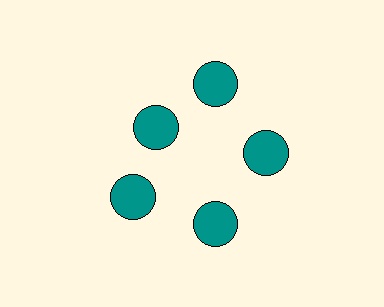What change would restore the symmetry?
The symmetry would be restored by moving it outward, back onto the ring so that all 5 circles sit at equal angles and equal distance from the center.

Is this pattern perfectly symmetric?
No. The 5 teal circles are arranged in a ring, but one element near the 10 o'clock position is pulled inward toward the center, breaking the 5-fold rotational symmetry.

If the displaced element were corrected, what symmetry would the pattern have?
It would have 5-fold rotational symmetry — the pattern would map onto itself every 72 degrees.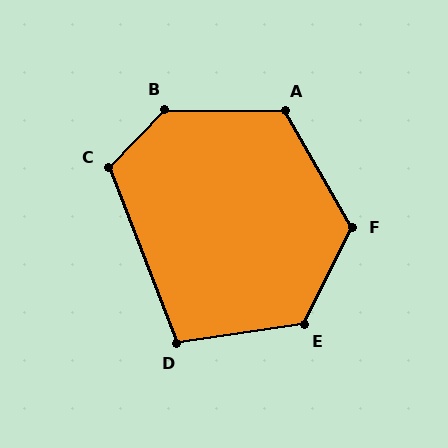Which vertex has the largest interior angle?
B, at approximately 134 degrees.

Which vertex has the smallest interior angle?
D, at approximately 103 degrees.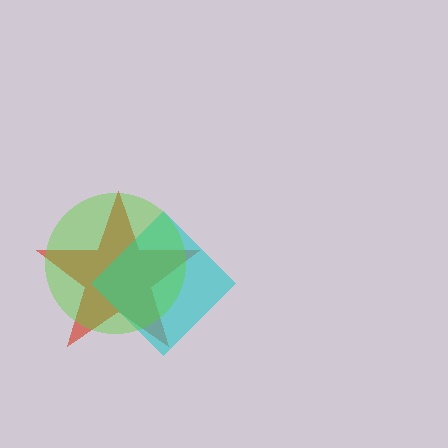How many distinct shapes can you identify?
There are 3 distinct shapes: a red star, a cyan diamond, a lime circle.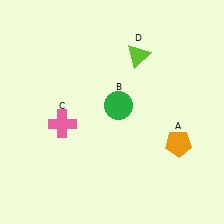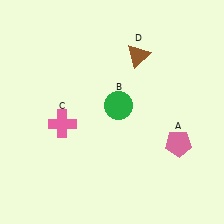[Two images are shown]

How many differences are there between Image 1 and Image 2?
There are 2 differences between the two images.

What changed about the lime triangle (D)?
In Image 1, D is lime. In Image 2, it changed to brown.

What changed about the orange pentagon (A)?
In Image 1, A is orange. In Image 2, it changed to pink.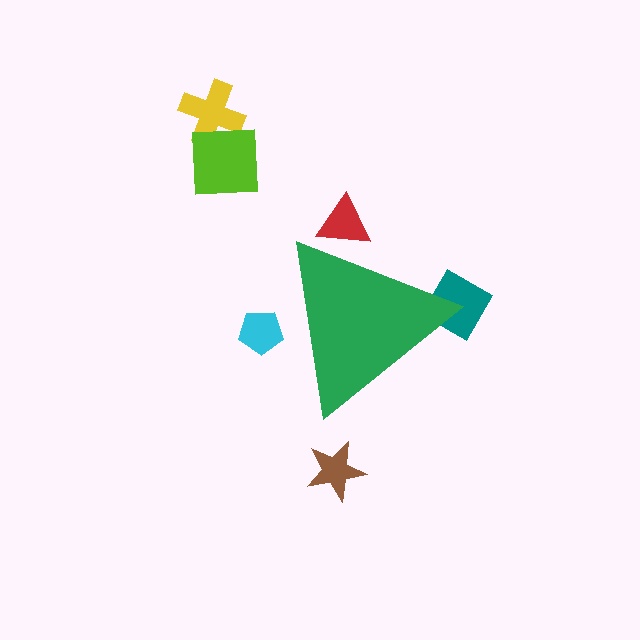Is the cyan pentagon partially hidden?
Yes, the cyan pentagon is partially hidden behind the green triangle.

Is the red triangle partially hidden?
Yes, the red triangle is partially hidden behind the green triangle.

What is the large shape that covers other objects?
A green triangle.